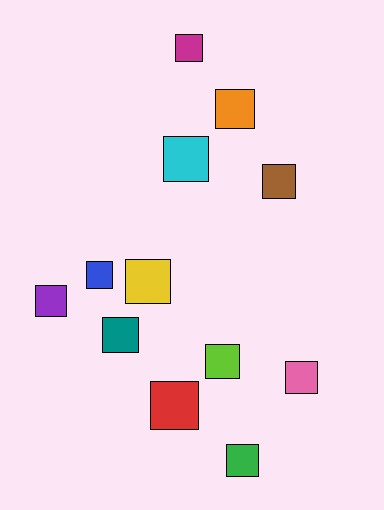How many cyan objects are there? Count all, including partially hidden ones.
There is 1 cyan object.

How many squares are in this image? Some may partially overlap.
There are 12 squares.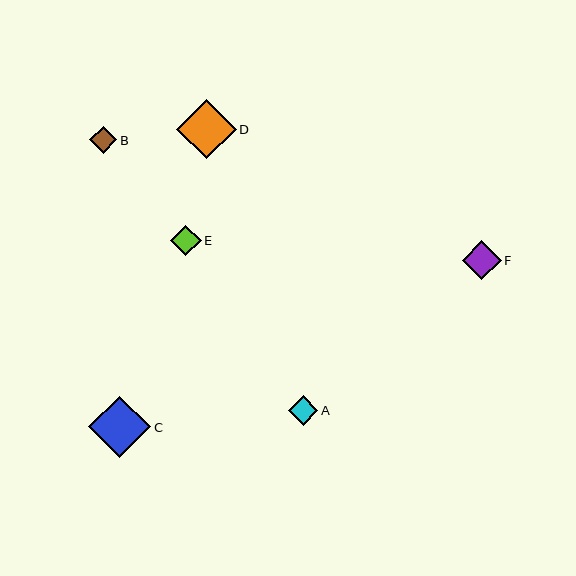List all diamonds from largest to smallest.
From largest to smallest: C, D, F, E, A, B.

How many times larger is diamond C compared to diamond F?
Diamond C is approximately 1.6 times the size of diamond F.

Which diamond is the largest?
Diamond C is the largest with a size of approximately 62 pixels.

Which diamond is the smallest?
Diamond B is the smallest with a size of approximately 27 pixels.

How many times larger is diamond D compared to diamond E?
Diamond D is approximately 1.9 times the size of diamond E.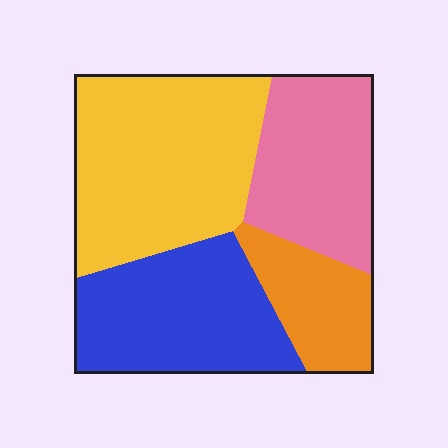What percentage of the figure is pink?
Pink takes up less than a quarter of the figure.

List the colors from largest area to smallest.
From largest to smallest: yellow, blue, pink, orange.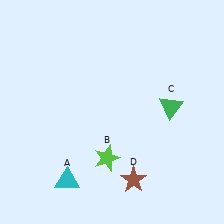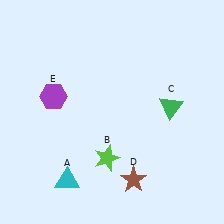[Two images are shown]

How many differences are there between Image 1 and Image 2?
There is 1 difference between the two images.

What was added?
A purple hexagon (E) was added in Image 2.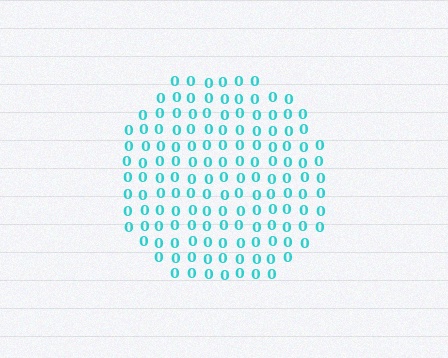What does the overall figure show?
The overall figure shows a circle.